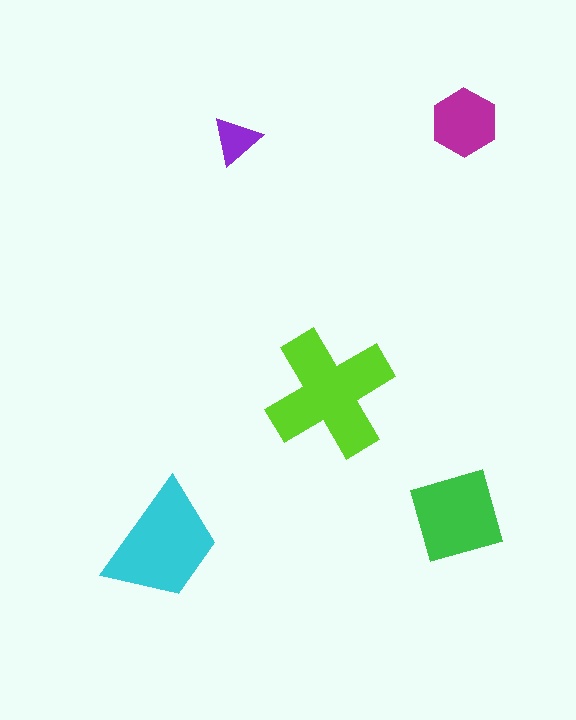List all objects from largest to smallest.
The lime cross, the cyan trapezoid, the green square, the magenta hexagon, the purple triangle.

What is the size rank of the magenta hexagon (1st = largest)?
4th.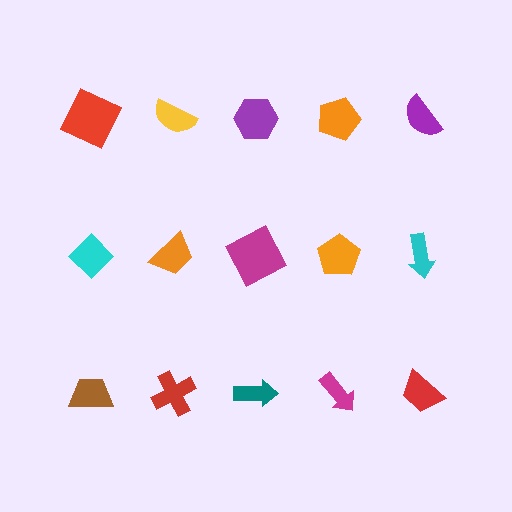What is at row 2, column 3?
A magenta square.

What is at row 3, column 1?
A brown trapezoid.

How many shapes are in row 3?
5 shapes.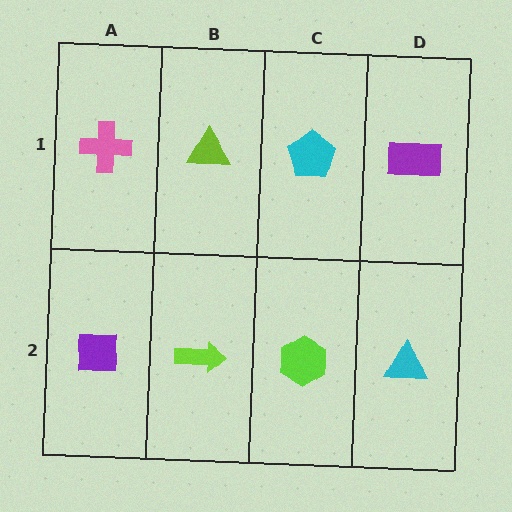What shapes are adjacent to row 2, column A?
A pink cross (row 1, column A), a lime arrow (row 2, column B).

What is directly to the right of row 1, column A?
A lime triangle.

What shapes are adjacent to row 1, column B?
A lime arrow (row 2, column B), a pink cross (row 1, column A), a cyan pentagon (row 1, column C).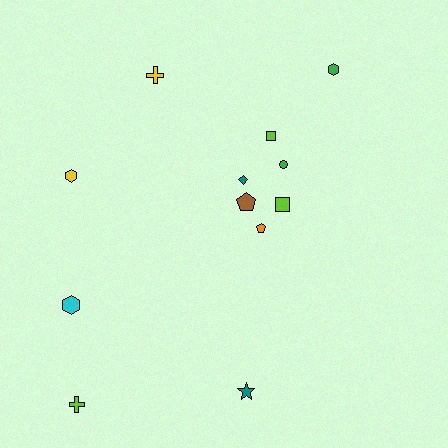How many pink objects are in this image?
There are no pink objects.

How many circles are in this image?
There is 1 circle.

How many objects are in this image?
There are 12 objects.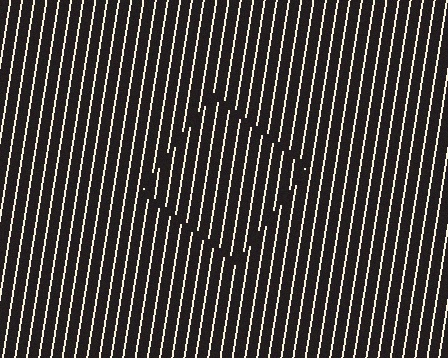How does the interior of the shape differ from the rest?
The interior of the shape contains the same grating, shifted by half a period — the contour is defined by the phase discontinuity where line-ends from the inner and outer gratings abut.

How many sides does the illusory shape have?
4 sides — the line-ends trace a square.